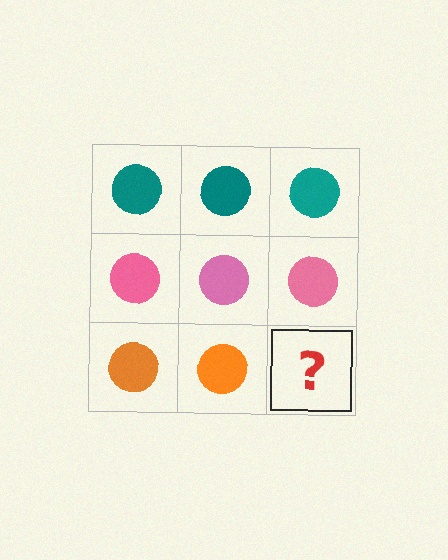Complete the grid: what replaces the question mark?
The question mark should be replaced with an orange circle.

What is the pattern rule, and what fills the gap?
The rule is that each row has a consistent color. The gap should be filled with an orange circle.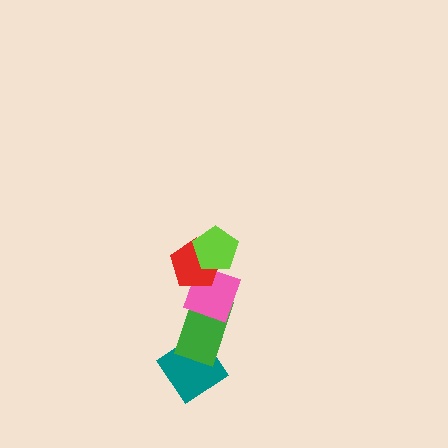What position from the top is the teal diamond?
The teal diamond is 5th from the top.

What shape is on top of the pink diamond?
The red pentagon is on top of the pink diamond.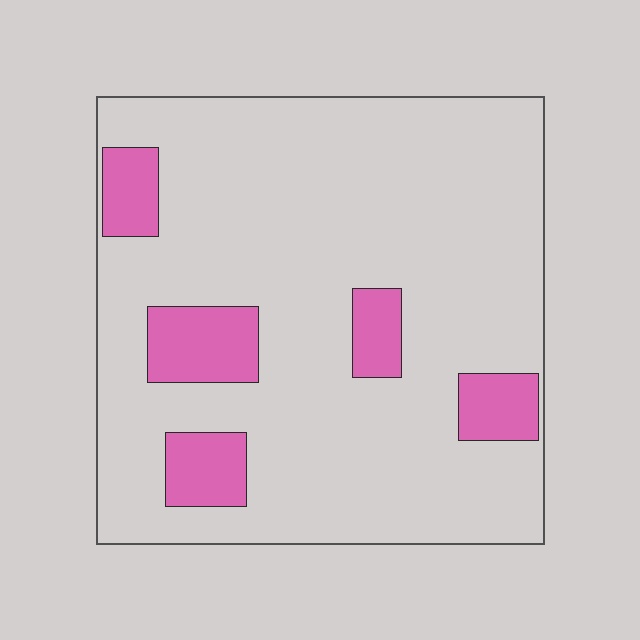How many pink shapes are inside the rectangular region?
5.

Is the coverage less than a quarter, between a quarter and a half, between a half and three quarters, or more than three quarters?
Less than a quarter.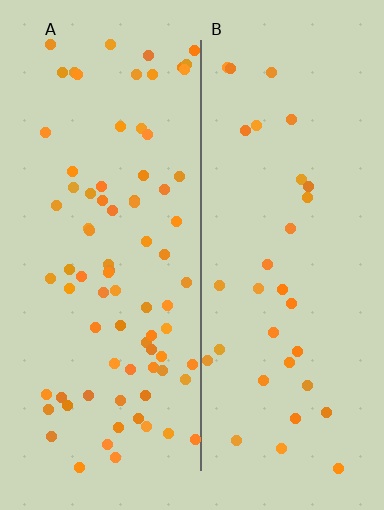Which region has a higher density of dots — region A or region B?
A (the left).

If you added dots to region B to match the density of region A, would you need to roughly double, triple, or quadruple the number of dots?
Approximately double.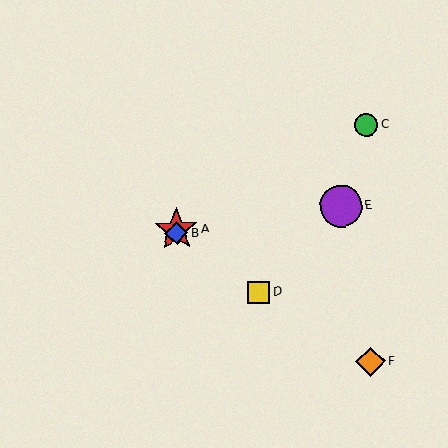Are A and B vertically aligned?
Yes, both are at x≈176.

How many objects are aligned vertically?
2 objects (A, B) are aligned vertically.